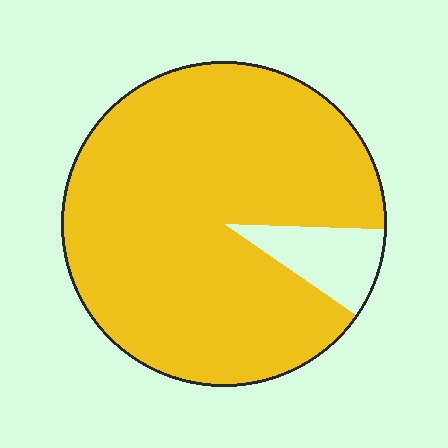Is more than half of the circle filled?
Yes.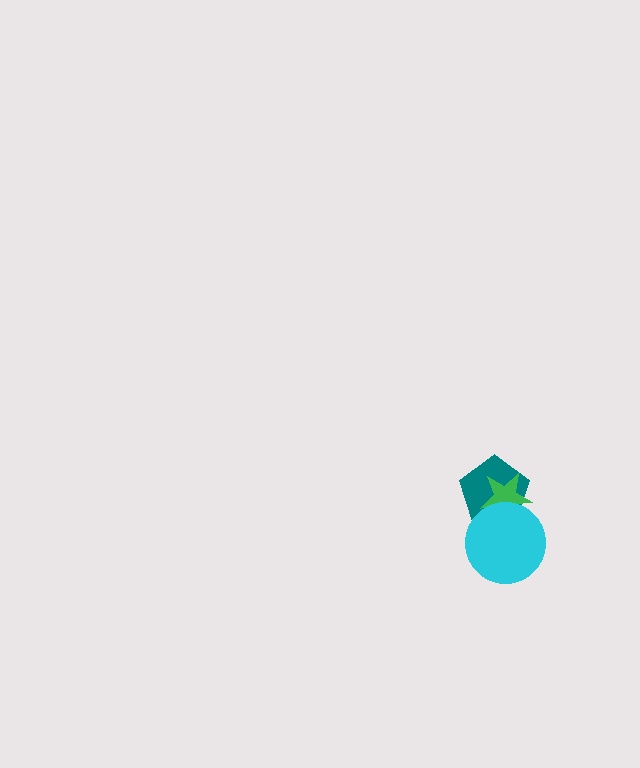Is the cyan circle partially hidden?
No, no other shape covers it.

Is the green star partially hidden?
Yes, it is partially covered by another shape.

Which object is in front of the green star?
The cyan circle is in front of the green star.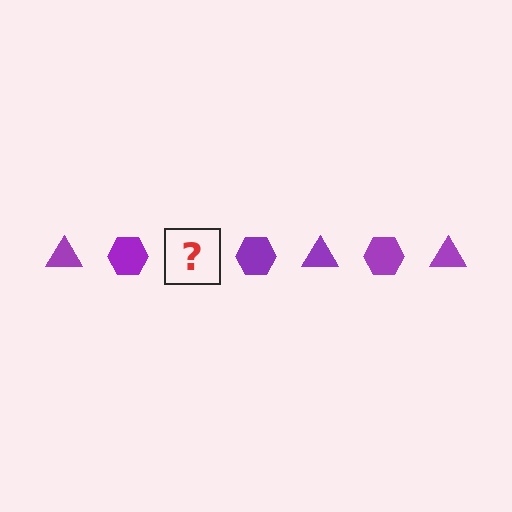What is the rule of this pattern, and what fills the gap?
The rule is that the pattern cycles through triangle, hexagon shapes in purple. The gap should be filled with a purple triangle.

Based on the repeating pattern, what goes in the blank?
The blank should be a purple triangle.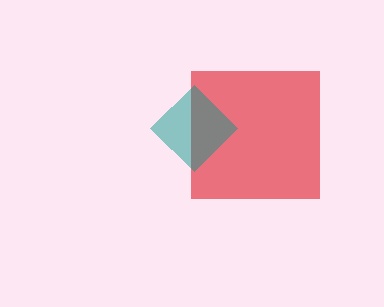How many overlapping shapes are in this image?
There are 2 overlapping shapes in the image.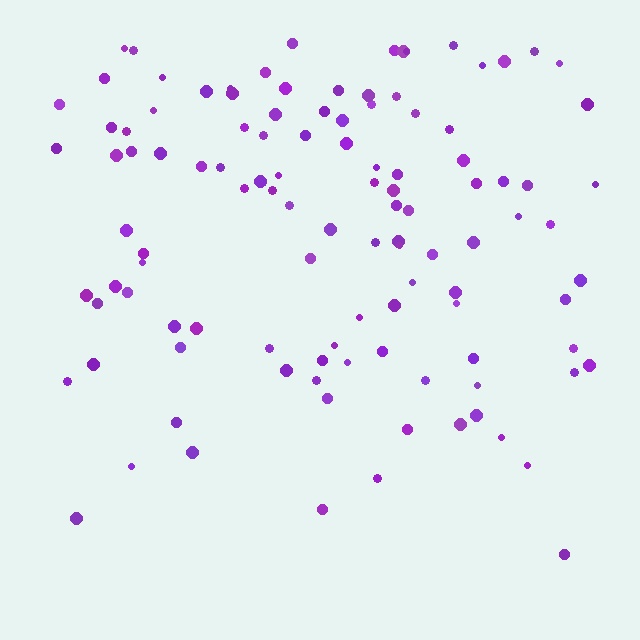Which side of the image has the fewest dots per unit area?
The bottom.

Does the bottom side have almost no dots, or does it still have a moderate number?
Still a moderate number, just noticeably fewer than the top.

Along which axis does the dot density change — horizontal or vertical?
Vertical.